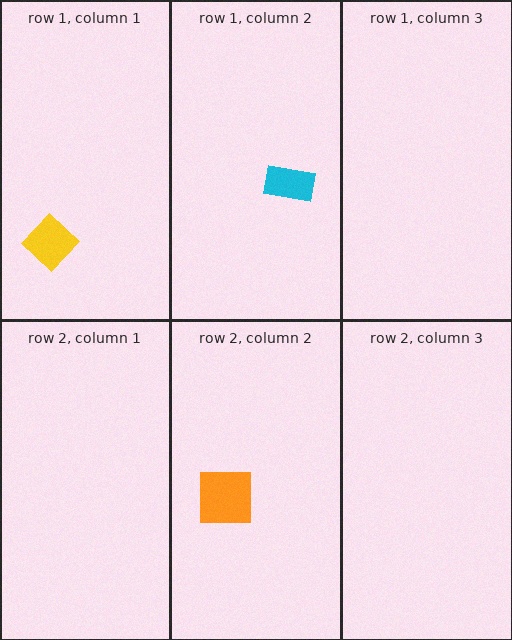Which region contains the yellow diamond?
The row 1, column 1 region.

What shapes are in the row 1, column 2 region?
The cyan rectangle.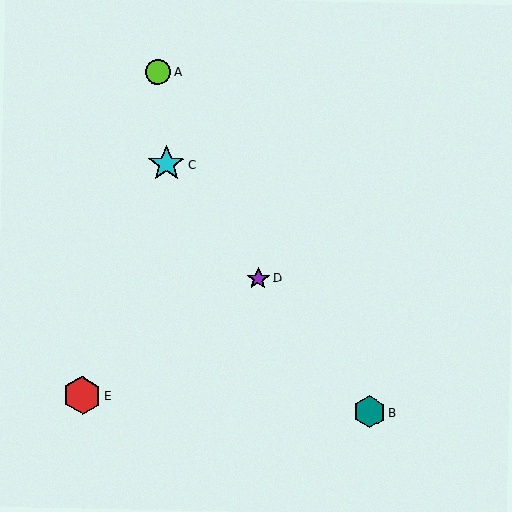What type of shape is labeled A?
Shape A is a lime circle.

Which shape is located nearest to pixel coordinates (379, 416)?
The teal hexagon (labeled B) at (369, 412) is nearest to that location.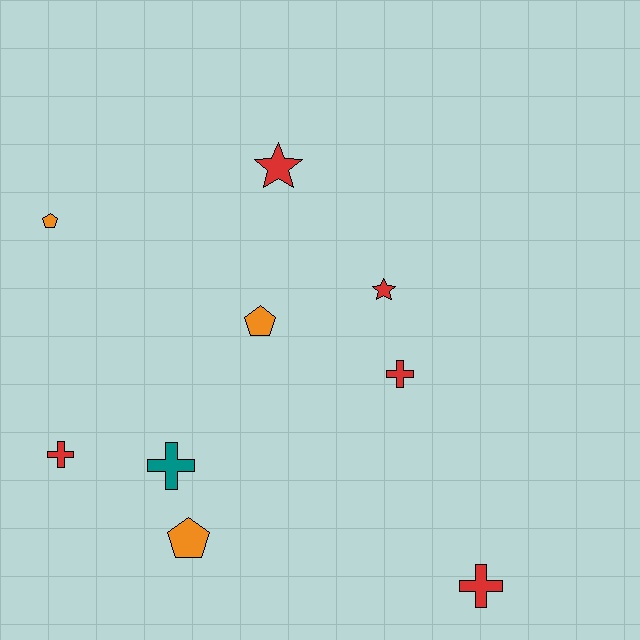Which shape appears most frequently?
Cross, with 4 objects.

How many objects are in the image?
There are 9 objects.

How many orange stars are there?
There are no orange stars.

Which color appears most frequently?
Red, with 5 objects.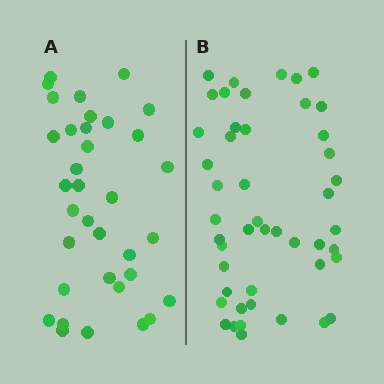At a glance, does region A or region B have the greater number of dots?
Region B (the right region) has more dots.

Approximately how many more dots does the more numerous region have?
Region B has roughly 12 or so more dots than region A.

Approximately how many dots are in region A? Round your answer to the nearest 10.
About 40 dots. (The exact count is 35, which rounds to 40.)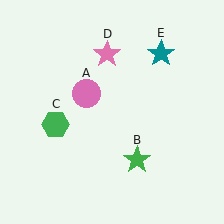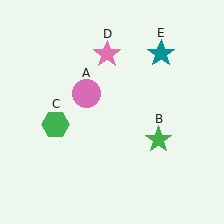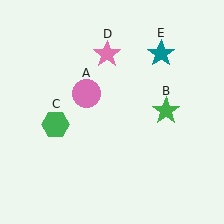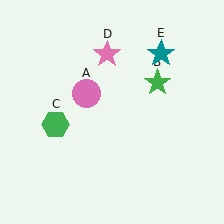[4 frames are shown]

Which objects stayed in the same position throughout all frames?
Pink circle (object A) and green hexagon (object C) and pink star (object D) and teal star (object E) remained stationary.